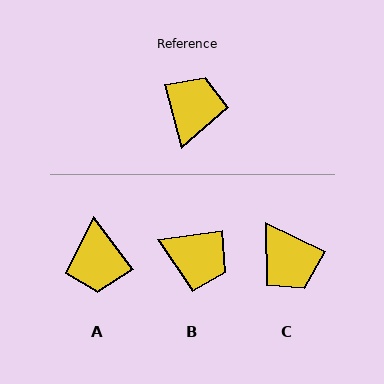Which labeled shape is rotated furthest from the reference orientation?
A, about 158 degrees away.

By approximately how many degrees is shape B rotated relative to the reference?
Approximately 97 degrees clockwise.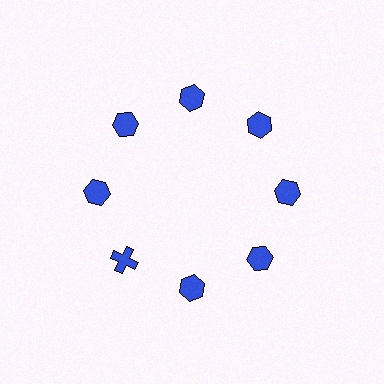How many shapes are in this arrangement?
There are 8 shapes arranged in a ring pattern.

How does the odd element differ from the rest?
It has a different shape: cross instead of hexagon.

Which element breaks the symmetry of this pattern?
The blue cross at roughly the 8 o'clock position breaks the symmetry. All other shapes are blue hexagons.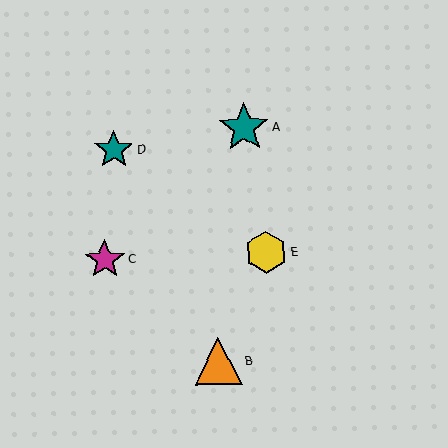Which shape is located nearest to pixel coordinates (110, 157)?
The teal star (labeled D) at (114, 150) is nearest to that location.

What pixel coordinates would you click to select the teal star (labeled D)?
Click at (114, 150) to select the teal star D.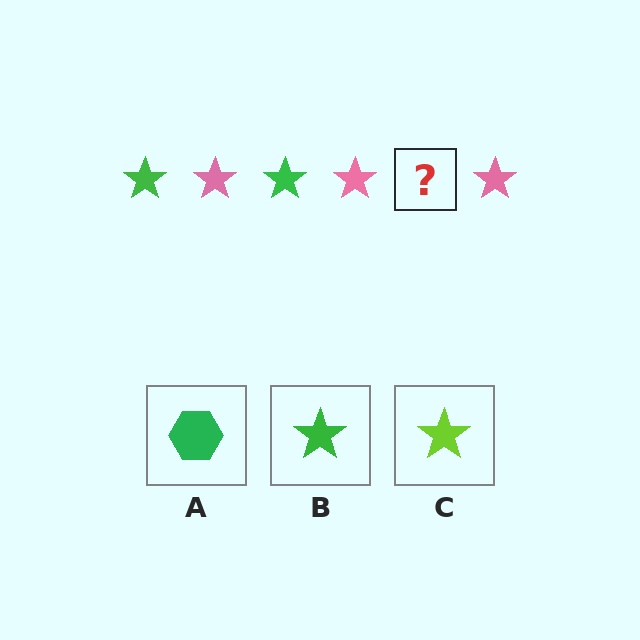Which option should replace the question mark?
Option B.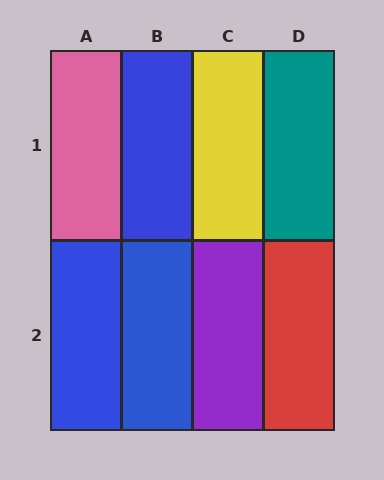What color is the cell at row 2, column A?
Blue.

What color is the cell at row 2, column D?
Red.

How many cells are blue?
3 cells are blue.